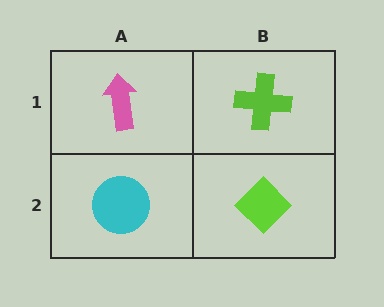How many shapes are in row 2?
2 shapes.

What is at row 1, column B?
A lime cross.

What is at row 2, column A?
A cyan circle.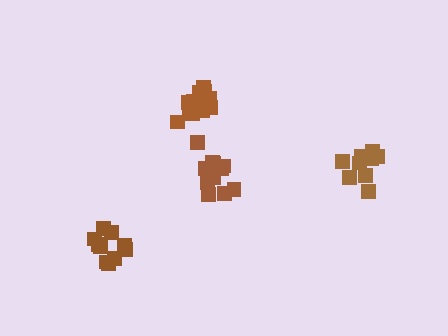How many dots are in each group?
Group 1: 13 dots, Group 2: 10 dots, Group 3: 9 dots, Group 4: 11 dots (43 total).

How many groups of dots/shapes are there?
There are 4 groups.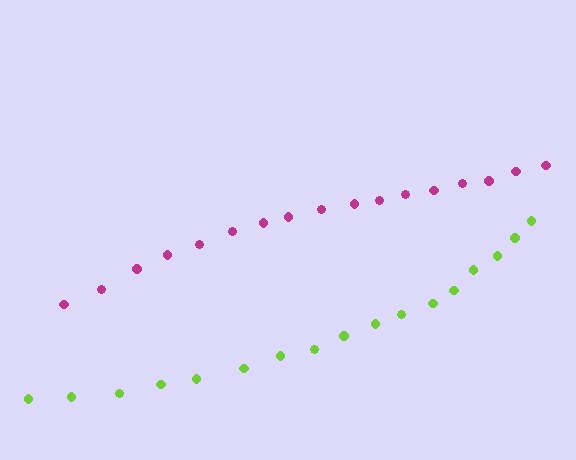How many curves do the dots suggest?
There are 2 distinct paths.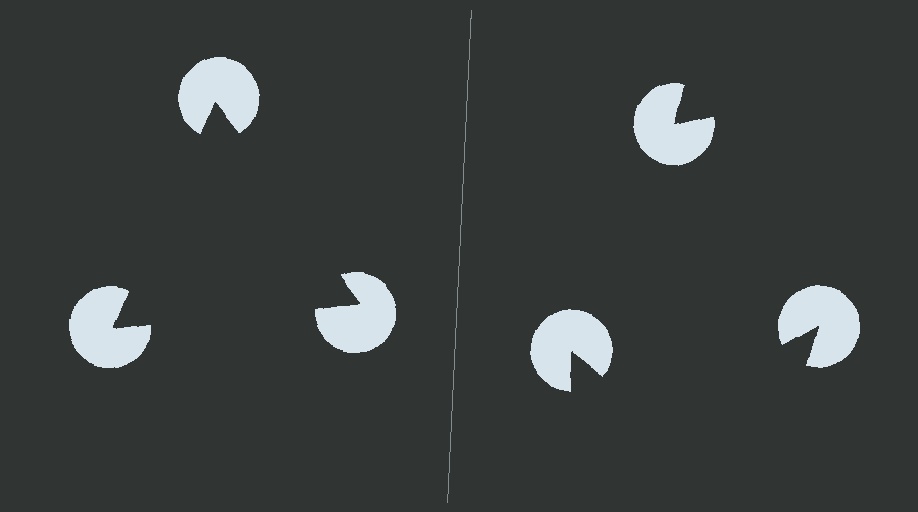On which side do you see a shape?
An illusory triangle appears on the left side. On the right side the wedge cuts are rotated, so no coherent shape forms.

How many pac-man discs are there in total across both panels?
6 — 3 on each side.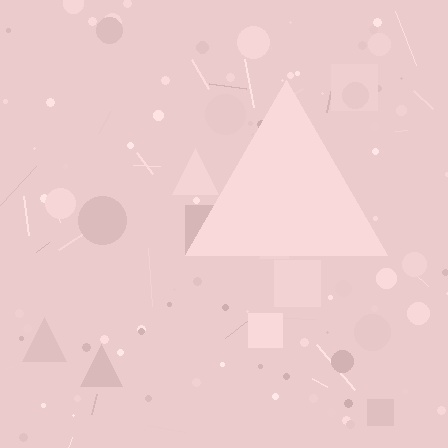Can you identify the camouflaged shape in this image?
The camouflaged shape is a triangle.